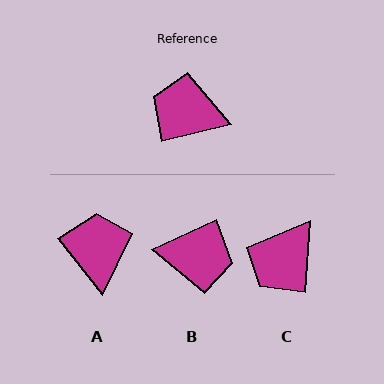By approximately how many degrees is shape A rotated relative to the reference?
Approximately 65 degrees clockwise.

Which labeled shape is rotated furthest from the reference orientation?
B, about 169 degrees away.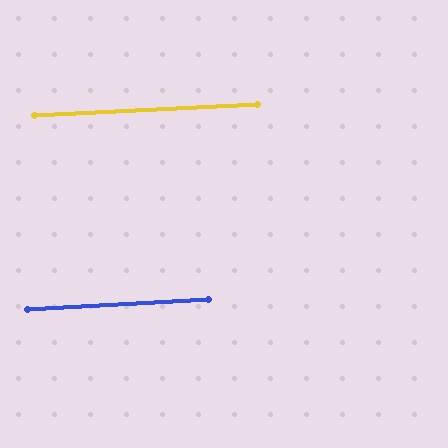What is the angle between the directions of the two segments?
Approximately 0 degrees.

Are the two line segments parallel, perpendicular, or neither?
Parallel — their directions differ by only 0.3°.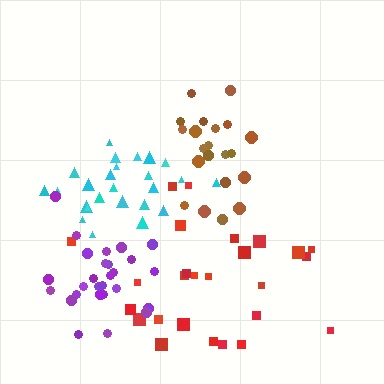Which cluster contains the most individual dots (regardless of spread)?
Purple (27).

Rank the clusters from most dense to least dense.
purple, brown, cyan, red.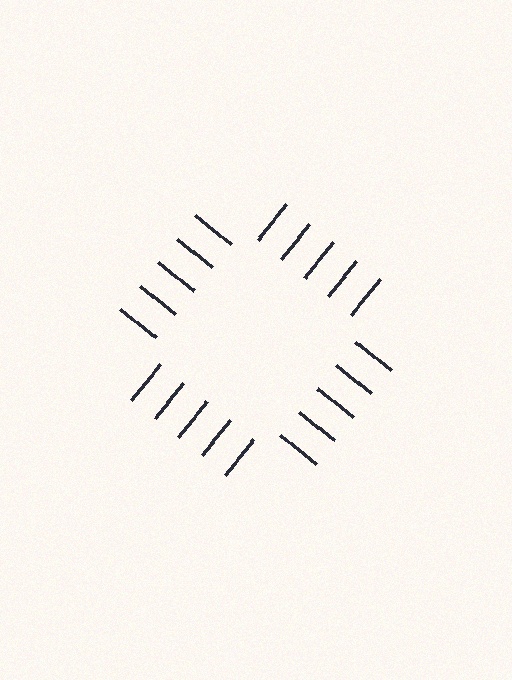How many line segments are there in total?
20 — 5 along each of the 4 edges.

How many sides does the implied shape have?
4 sides — the line-ends trace a square.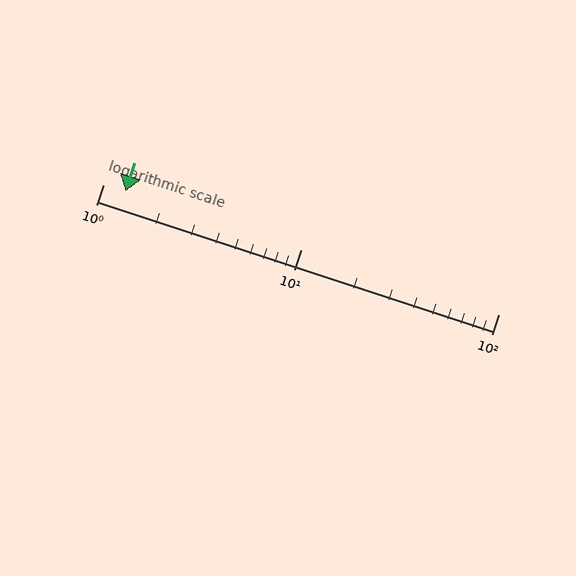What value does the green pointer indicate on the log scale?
The pointer indicates approximately 1.3.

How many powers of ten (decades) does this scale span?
The scale spans 2 decades, from 1 to 100.